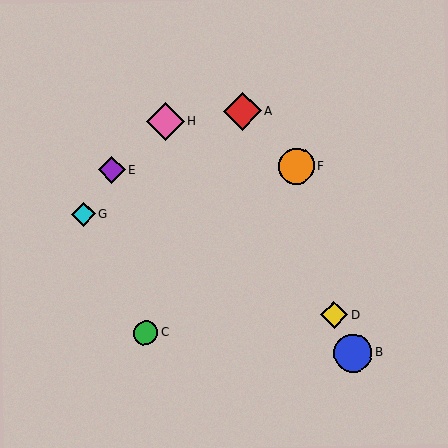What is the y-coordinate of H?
Object H is at y≈121.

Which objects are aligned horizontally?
Objects E, F are aligned horizontally.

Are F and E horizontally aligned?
Yes, both are at y≈167.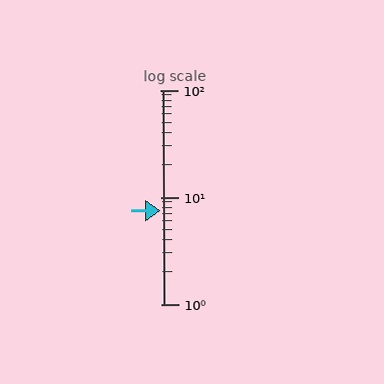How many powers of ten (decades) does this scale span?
The scale spans 2 decades, from 1 to 100.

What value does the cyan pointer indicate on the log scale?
The pointer indicates approximately 7.5.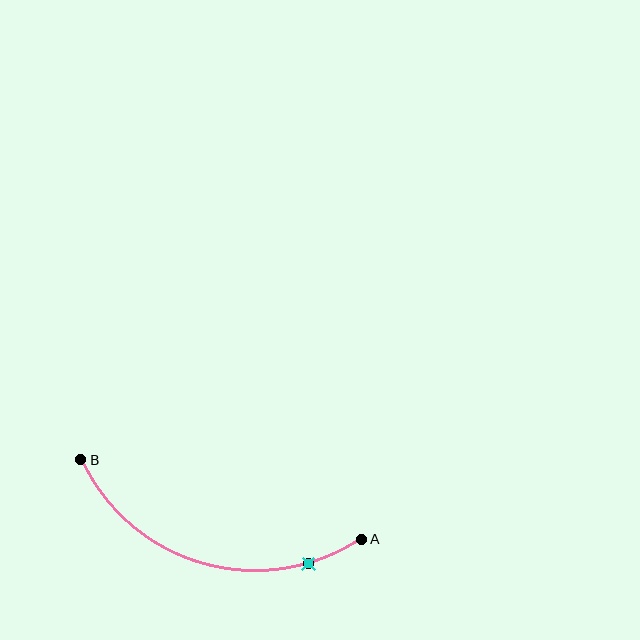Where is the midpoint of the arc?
The arc midpoint is the point on the curve farthest from the straight line joining A and B. It sits below that line.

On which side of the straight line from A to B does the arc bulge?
The arc bulges below the straight line connecting A and B.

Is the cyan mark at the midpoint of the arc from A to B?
No. The cyan mark lies on the arc but is closer to endpoint A. The arc midpoint would be at the point on the curve equidistant along the arc from both A and B.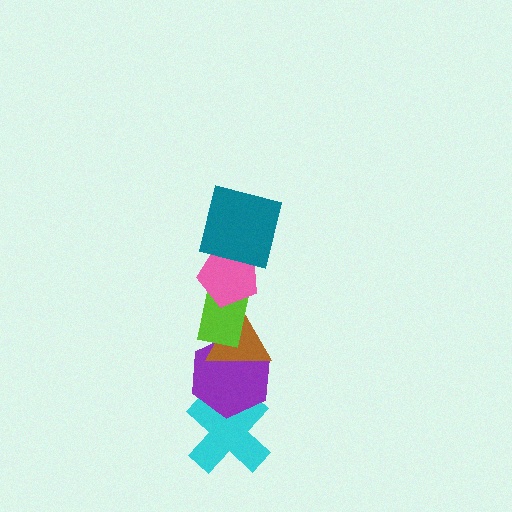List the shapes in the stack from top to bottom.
From top to bottom: the teal square, the pink pentagon, the lime rectangle, the brown triangle, the purple hexagon, the cyan cross.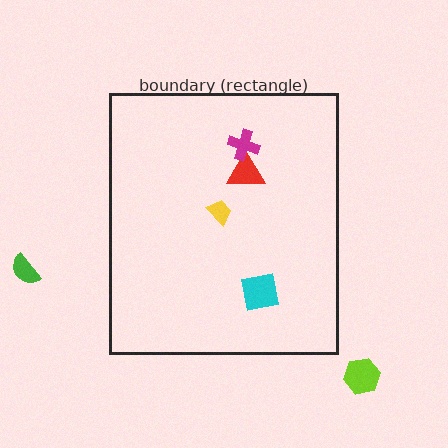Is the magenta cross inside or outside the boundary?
Inside.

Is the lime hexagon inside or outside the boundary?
Outside.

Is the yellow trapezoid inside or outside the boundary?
Inside.